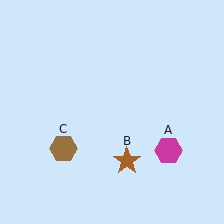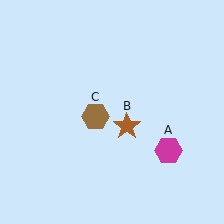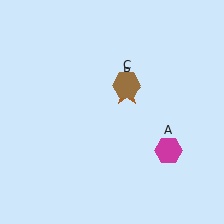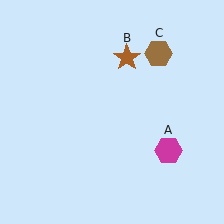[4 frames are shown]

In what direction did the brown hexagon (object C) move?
The brown hexagon (object C) moved up and to the right.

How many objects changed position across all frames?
2 objects changed position: brown star (object B), brown hexagon (object C).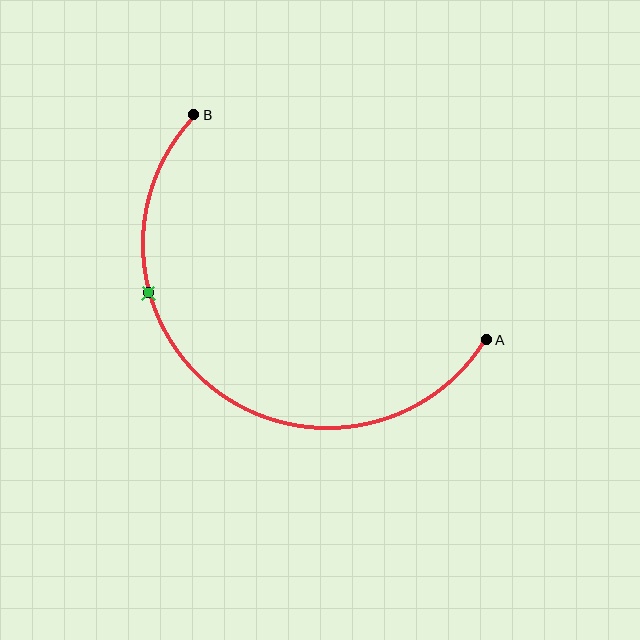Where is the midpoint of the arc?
The arc midpoint is the point on the curve farthest from the straight line joining A and B. It sits below and to the left of that line.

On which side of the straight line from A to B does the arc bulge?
The arc bulges below and to the left of the straight line connecting A and B.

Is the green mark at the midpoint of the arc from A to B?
No. The green mark lies on the arc but is closer to endpoint B. The arc midpoint would be at the point on the curve equidistant along the arc from both A and B.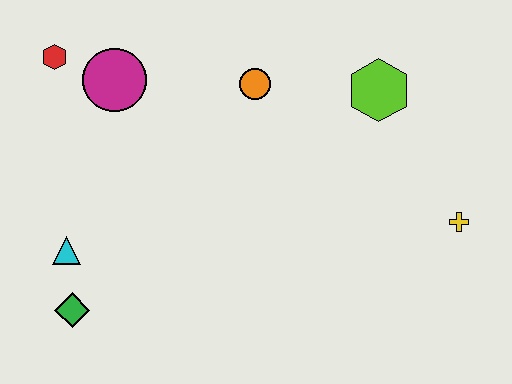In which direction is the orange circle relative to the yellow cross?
The orange circle is to the left of the yellow cross.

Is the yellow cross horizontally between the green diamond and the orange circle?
No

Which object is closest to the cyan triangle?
The green diamond is closest to the cyan triangle.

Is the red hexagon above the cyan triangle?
Yes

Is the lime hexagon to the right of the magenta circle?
Yes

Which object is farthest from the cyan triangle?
The yellow cross is farthest from the cyan triangle.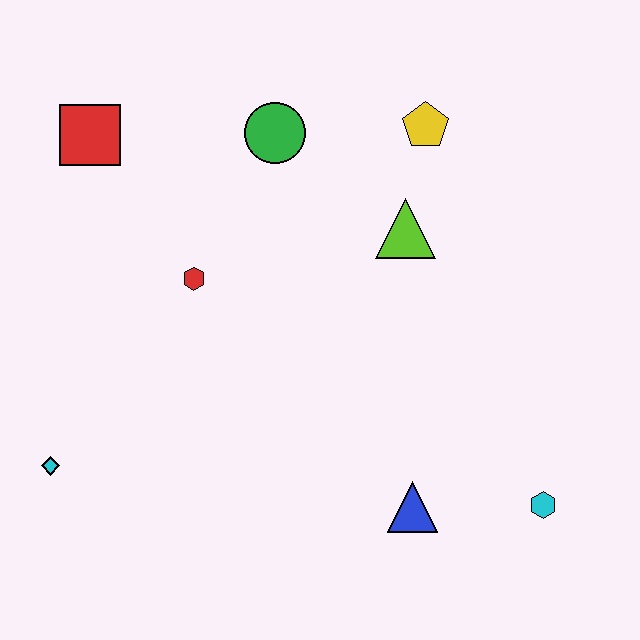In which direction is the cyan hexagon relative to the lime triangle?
The cyan hexagon is below the lime triangle.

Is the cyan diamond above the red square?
No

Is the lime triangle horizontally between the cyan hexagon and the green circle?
Yes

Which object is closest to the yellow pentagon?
The lime triangle is closest to the yellow pentagon.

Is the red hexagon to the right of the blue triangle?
No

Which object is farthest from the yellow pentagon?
The cyan diamond is farthest from the yellow pentagon.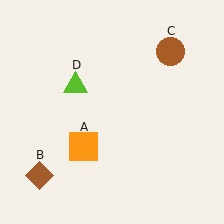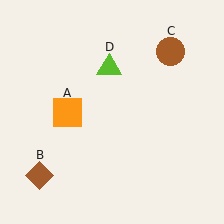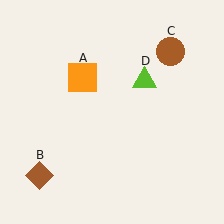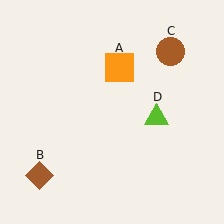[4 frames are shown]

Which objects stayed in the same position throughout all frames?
Brown diamond (object B) and brown circle (object C) remained stationary.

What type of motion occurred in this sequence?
The orange square (object A), lime triangle (object D) rotated clockwise around the center of the scene.